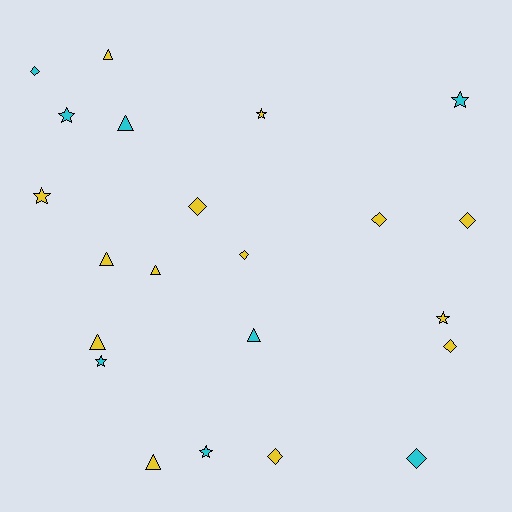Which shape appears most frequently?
Diamond, with 8 objects.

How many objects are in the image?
There are 22 objects.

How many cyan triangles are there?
There are 2 cyan triangles.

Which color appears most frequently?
Yellow, with 14 objects.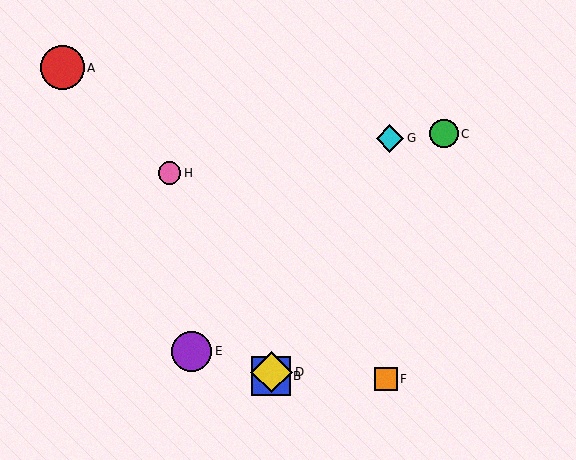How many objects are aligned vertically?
2 objects (B, D) are aligned vertically.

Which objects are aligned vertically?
Objects B, D are aligned vertically.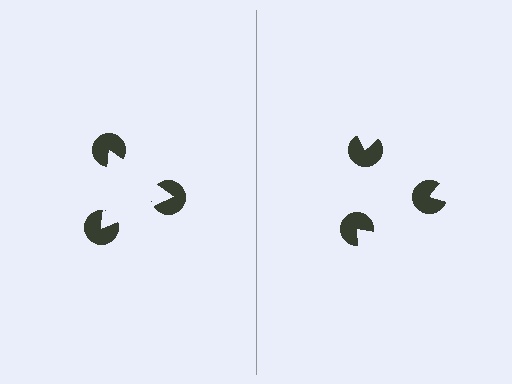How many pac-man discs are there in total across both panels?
6 — 3 on each side.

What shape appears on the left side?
An illusory triangle.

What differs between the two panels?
The pac-man discs are positioned identically on both sides; only the wedge orientations differ. On the left they align to a triangle; on the right they are misaligned.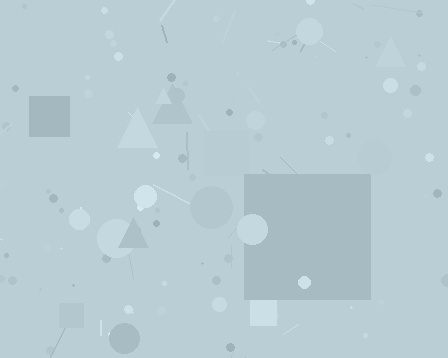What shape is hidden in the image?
A square is hidden in the image.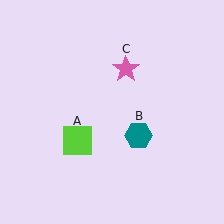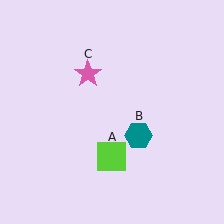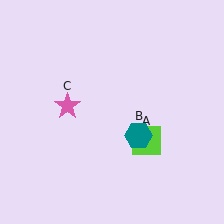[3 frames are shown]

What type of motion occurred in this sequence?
The lime square (object A), pink star (object C) rotated counterclockwise around the center of the scene.